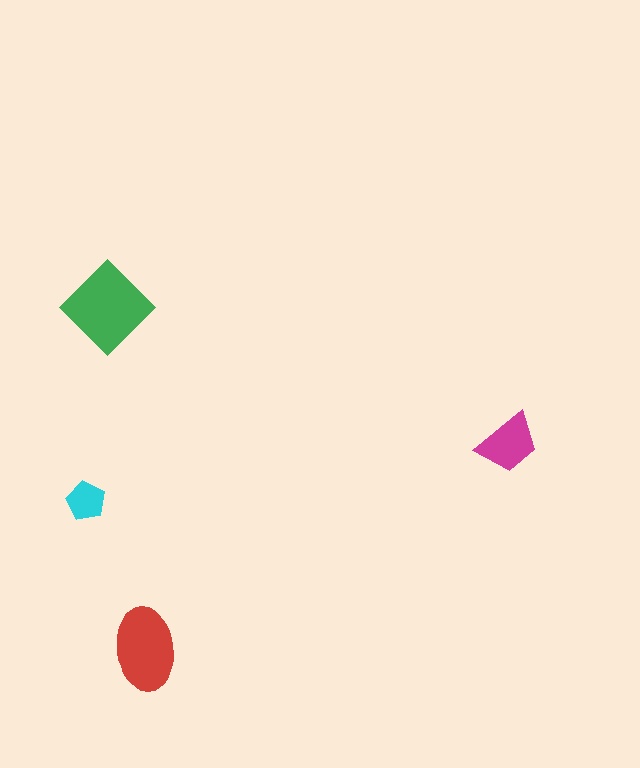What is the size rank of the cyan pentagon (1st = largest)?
4th.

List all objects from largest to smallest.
The green diamond, the red ellipse, the magenta trapezoid, the cyan pentagon.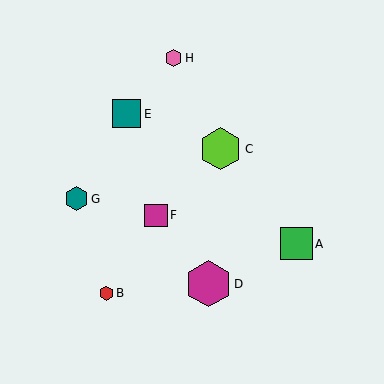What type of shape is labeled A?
Shape A is a green square.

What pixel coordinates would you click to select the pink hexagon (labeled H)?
Click at (174, 58) to select the pink hexagon H.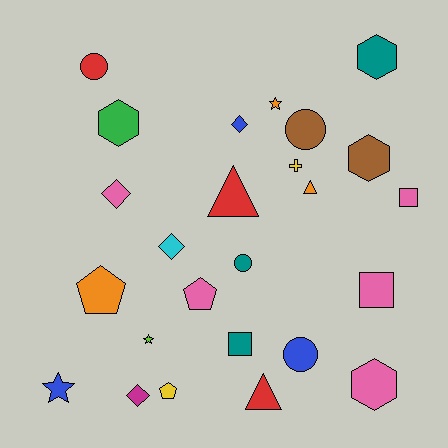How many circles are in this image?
There are 4 circles.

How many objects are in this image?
There are 25 objects.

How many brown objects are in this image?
There are 2 brown objects.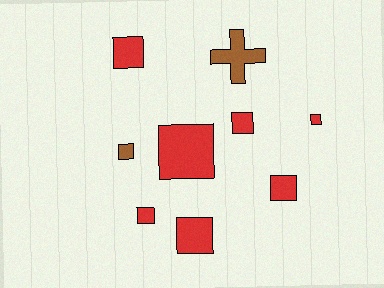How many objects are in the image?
There are 9 objects.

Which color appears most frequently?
Red, with 7 objects.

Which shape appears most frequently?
Square, with 8 objects.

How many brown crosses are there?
There is 1 brown cross.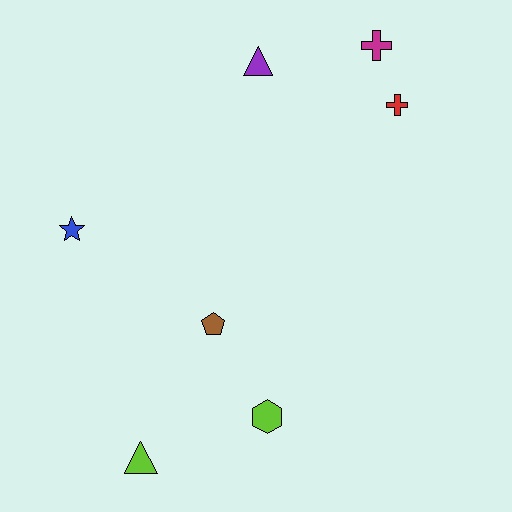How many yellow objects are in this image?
There are no yellow objects.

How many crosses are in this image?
There are 2 crosses.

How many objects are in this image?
There are 7 objects.